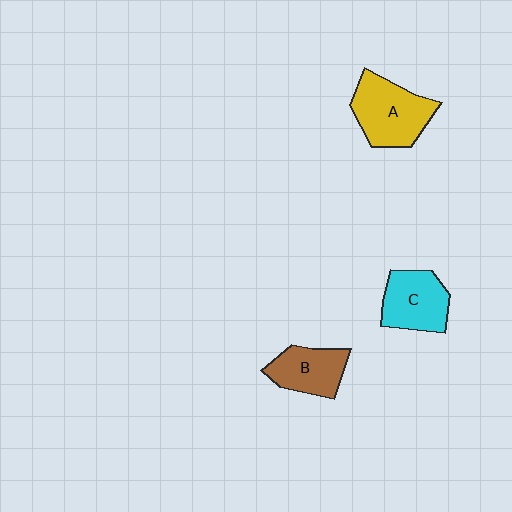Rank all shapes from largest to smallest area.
From largest to smallest: A (yellow), C (cyan), B (brown).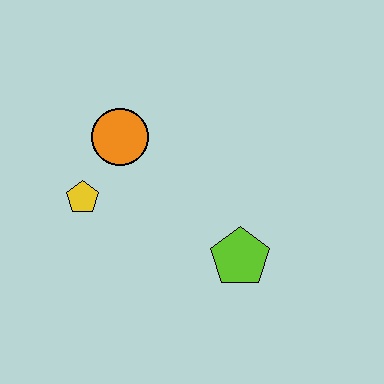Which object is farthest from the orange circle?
The lime pentagon is farthest from the orange circle.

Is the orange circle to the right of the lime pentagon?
No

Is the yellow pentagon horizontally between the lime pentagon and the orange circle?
No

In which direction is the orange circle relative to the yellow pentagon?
The orange circle is above the yellow pentagon.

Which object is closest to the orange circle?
The yellow pentagon is closest to the orange circle.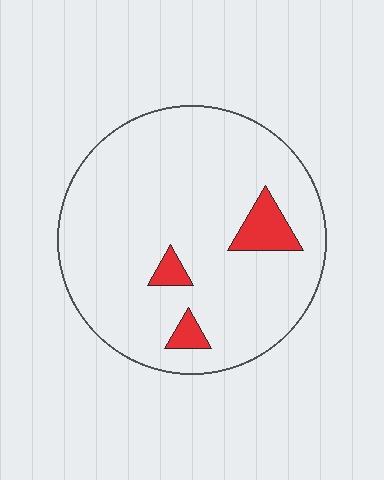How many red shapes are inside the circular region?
3.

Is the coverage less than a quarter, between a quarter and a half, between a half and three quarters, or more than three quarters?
Less than a quarter.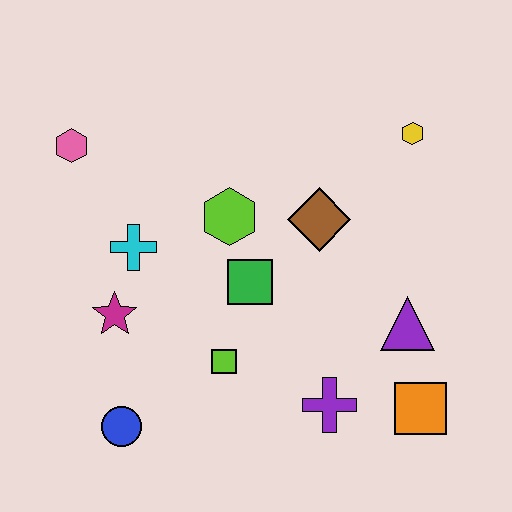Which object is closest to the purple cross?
The orange square is closest to the purple cross.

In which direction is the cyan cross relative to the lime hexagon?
The cyan cross is to the left of the lime hexagon.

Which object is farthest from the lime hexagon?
The orange square is farthest from the lime hexagon.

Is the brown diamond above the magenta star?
Yes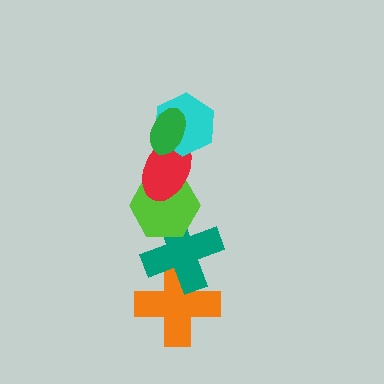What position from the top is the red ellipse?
The red ellipse is 3rd from the top.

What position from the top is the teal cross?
The teal cross is 5th from the top.